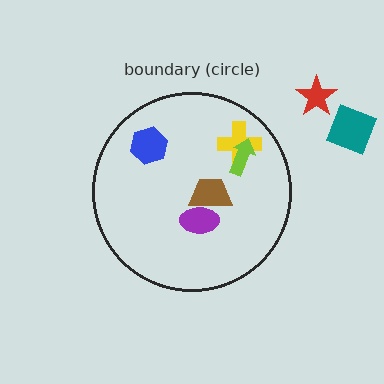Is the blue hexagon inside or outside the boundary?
Inside.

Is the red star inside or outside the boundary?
Outside.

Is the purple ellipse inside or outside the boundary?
Inside.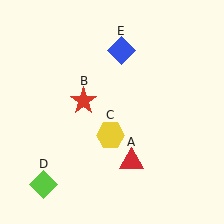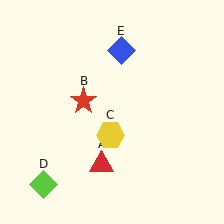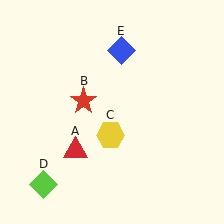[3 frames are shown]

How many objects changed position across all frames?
1 object changed position: red triangle (object A).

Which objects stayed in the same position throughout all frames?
Red star (object B) and yellow hexagon (object C) and lime diamond (object D) and blue diamond (object E) remained stationary.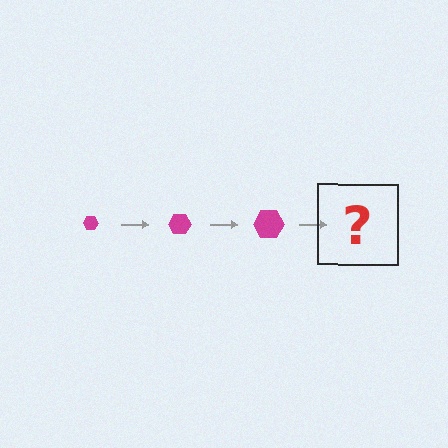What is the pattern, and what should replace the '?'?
The pattern is that the hexagon gets progressively larger each step. The '?' should be a magenta hexagon, larger than the previous one.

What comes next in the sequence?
The next element should be a magenta hexagon, larger than the previous one.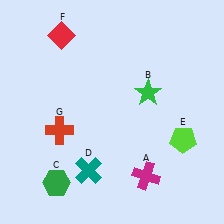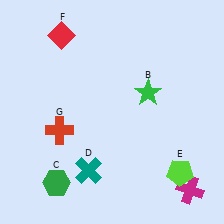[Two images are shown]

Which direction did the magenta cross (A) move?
The magenta cross (A) moved right.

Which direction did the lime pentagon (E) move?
The lime pentagon (E) moved down.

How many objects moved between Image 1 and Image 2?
2 objects moved between the two images.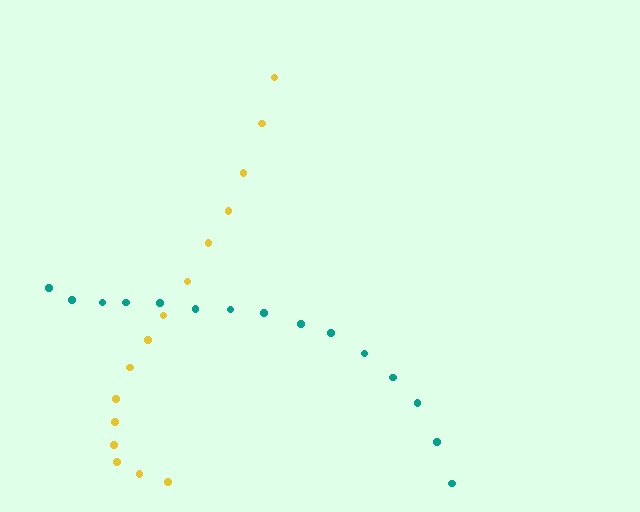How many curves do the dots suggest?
There are 2 distinct paths.